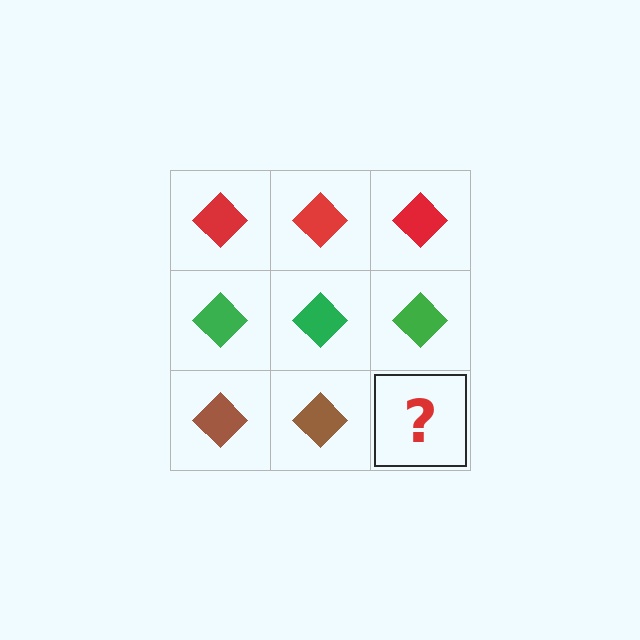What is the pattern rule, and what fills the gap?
The rule is that each row has a consistent color. The gap should be filled with a brown diamond.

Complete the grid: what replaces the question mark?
The question mark should be replaced with a brown diamond.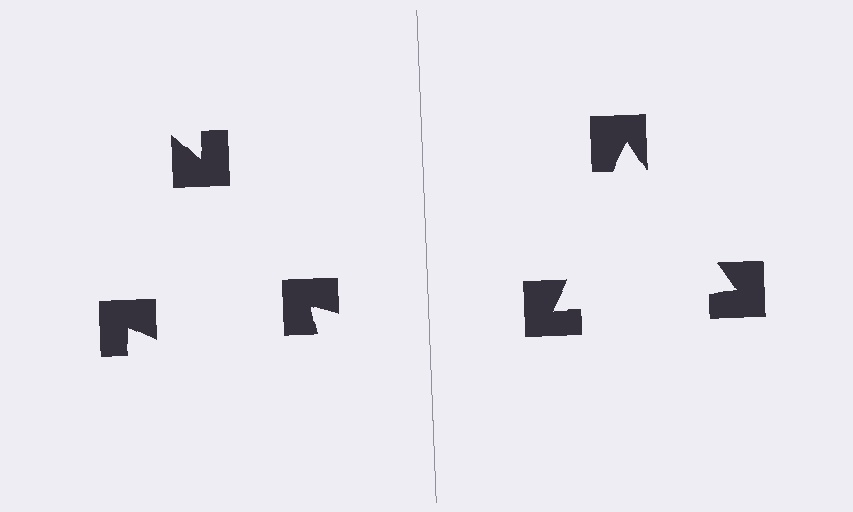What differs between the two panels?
The notched squares are positioned identically on both sides; only the wedge orientations differ. On the right they align to a triangle; on the left they are misaligned.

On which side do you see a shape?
An illusory triangle appears on the right side. On the left side the wedge cuts are rotated, so no coherent shape forms.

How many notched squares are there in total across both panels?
6 — 3 on each side.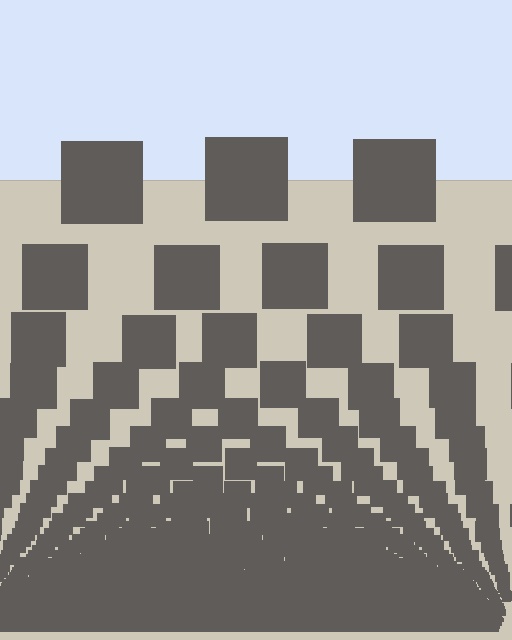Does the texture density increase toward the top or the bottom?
Density increases toward the bottom.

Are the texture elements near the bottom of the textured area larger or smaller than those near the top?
Smaller. The gradient is inverted — elements near the bottom are smaller and denser.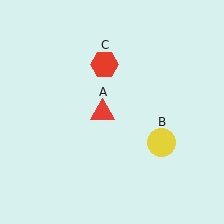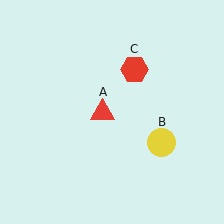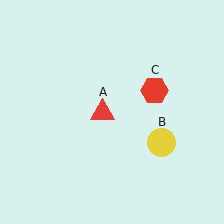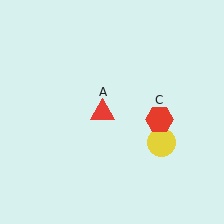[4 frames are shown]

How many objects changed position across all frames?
1 object changed position: red hexagon (object C).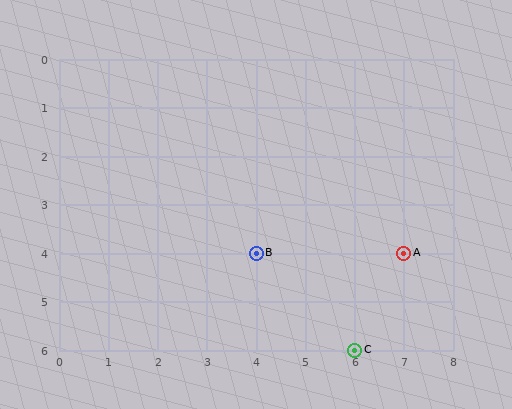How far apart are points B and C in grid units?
Points B and C are 2 columns and 2 rows apart (about 2.8 grid units diagonally).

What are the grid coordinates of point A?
Point A is at grid coordinates (7, 4).